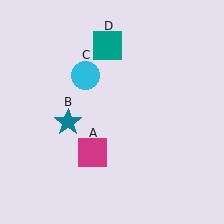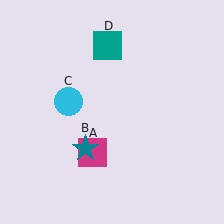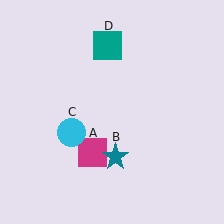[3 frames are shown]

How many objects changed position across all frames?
2 objects changed position: teal star (object B), cyan circle (object C).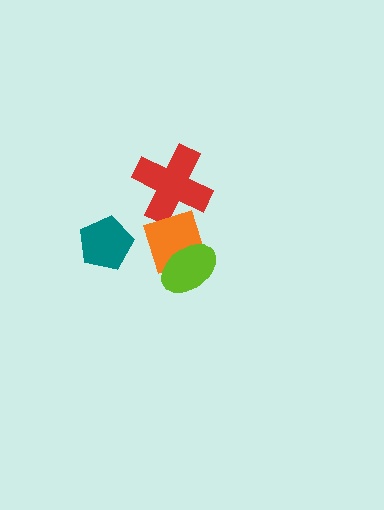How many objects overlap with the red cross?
1 object overlaps with the red cross.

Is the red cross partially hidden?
Yes, it is partially covered by another shape.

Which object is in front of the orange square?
The lime ellipse is in front of the orange square.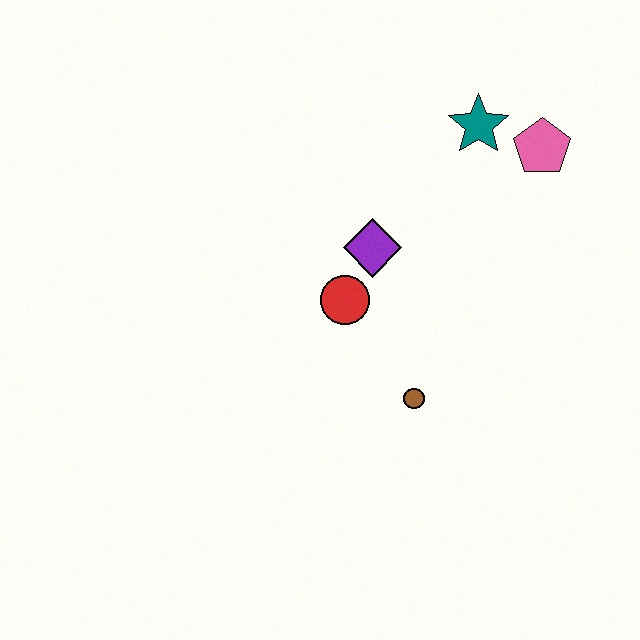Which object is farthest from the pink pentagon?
The brown circle is farthest from the pink pentagon.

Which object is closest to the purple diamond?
The red circle is closest to the purple diamond.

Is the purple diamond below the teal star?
Yes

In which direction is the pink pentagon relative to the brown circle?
The pink pentagon is above the brown circle.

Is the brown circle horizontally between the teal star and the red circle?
Yes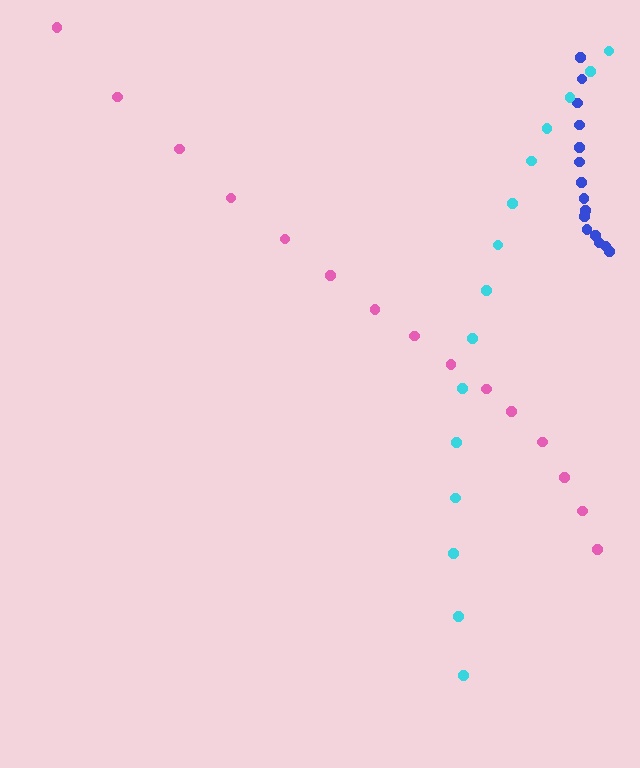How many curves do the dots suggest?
There are 3 distinct paths.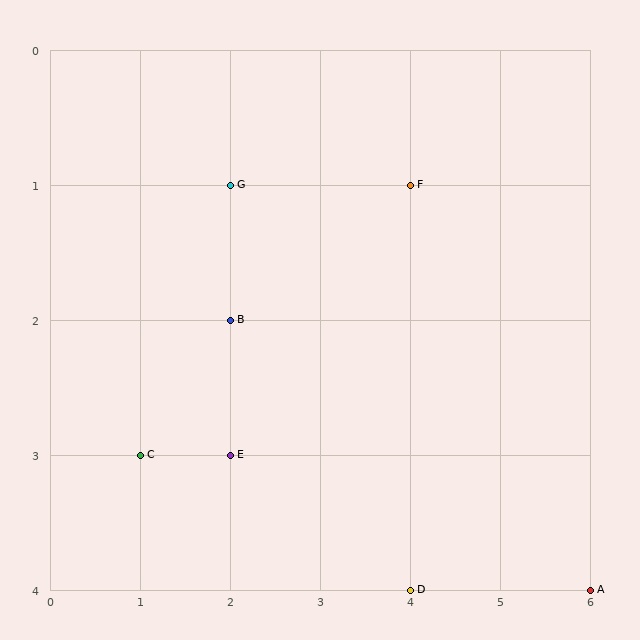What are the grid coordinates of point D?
Point D is at grid coordinates (4, 4).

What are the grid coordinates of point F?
Point F is at grid coordinates (4, 1).